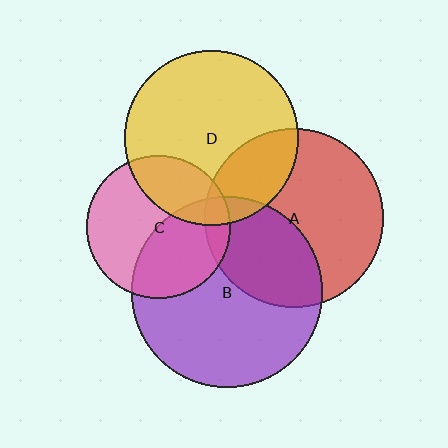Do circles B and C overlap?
Yes.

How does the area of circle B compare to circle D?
Approximately 1.2 times.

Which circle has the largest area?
Circle B (purple).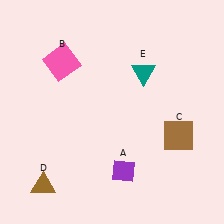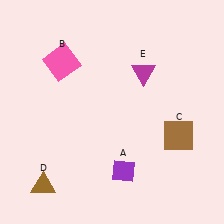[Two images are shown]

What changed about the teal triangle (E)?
In Image 1, E is teal. In Image 2, it changed to magenta.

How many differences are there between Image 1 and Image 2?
There is 1 difference between the two images.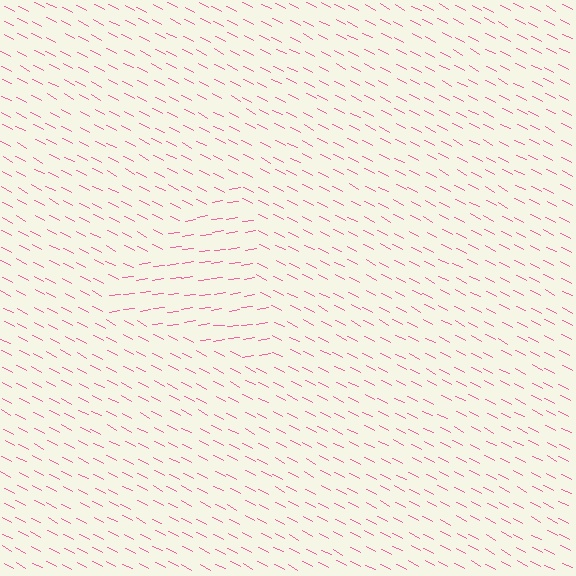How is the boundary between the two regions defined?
The boundary is defined purely by a change in line orientation (approximately 35 degrees difference). All lines are the same color and thickness.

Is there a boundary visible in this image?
Yes, there is a texture boundary formed by a change in line orientation.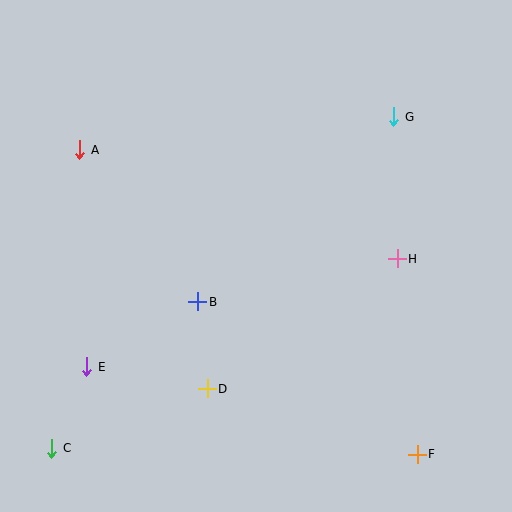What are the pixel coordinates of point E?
Point E is at (87, 367).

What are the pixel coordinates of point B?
Point B is at (198, 302).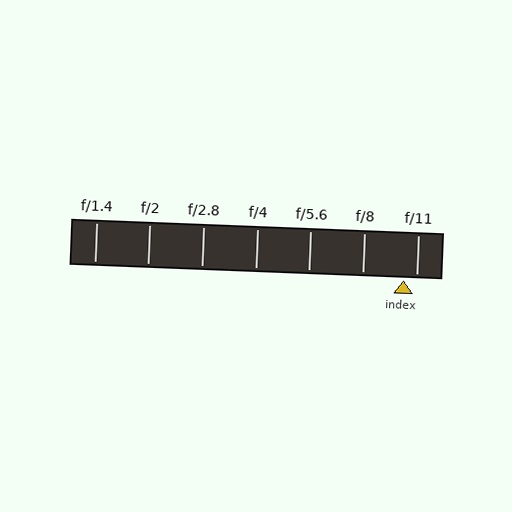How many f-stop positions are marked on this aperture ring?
There are 7 f-stop positions marked.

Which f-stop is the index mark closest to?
The index mark is closest to f/11.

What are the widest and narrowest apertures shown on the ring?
The widest aperture shown is f/1.4 and the narrowest is f/11.